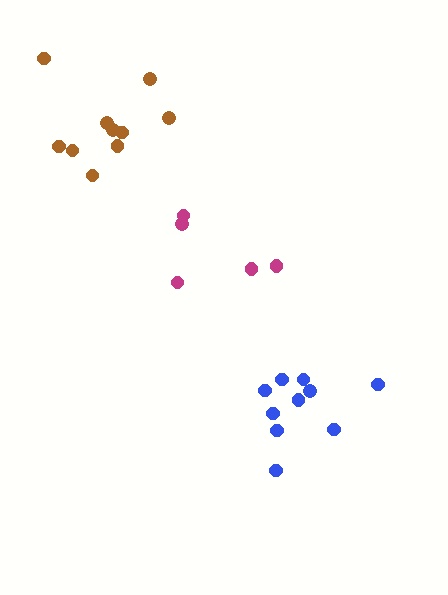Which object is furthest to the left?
The brown cluster is leftmost.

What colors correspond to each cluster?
The clusters are colored: brown, magenta, blue.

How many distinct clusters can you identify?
There are 3 distinct clusters.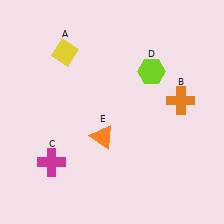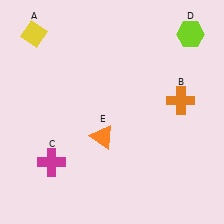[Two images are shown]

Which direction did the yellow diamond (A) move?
The yellow diamond (A) moved left.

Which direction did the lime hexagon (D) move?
The lime hexagon (D) moved right.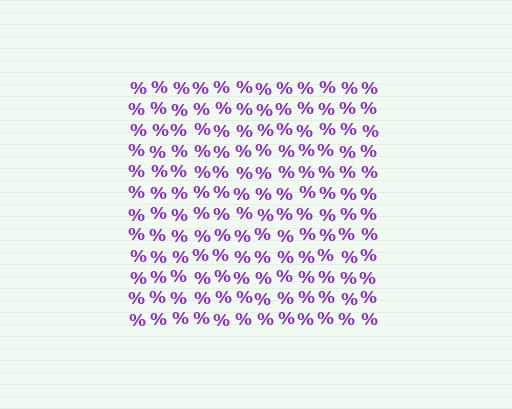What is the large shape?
The large shape is a square.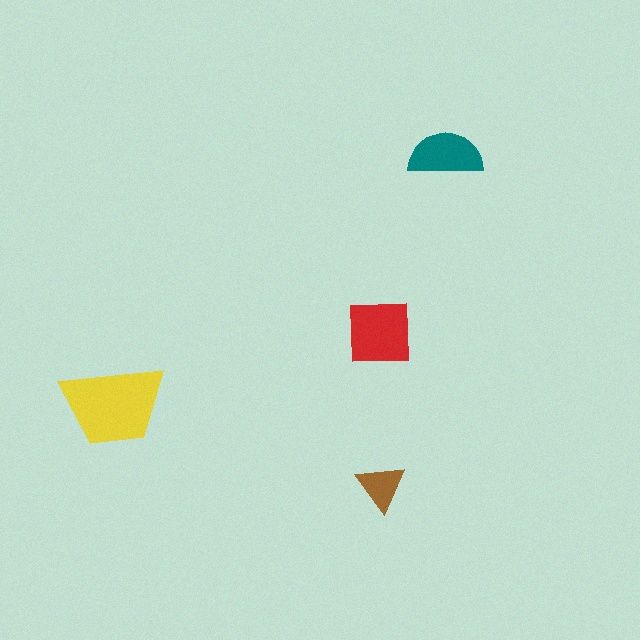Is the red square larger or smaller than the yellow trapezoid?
Smaller.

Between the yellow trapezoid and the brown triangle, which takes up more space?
The yellow trapezoid.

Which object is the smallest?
The brown triangle.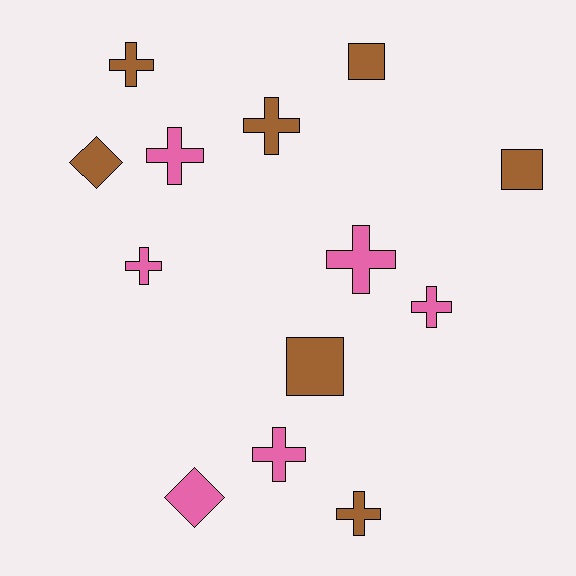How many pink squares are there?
There are no pink squares.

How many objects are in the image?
There are 13 objects.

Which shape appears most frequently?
Cross, with 8 objects.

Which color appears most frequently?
Brown, with 7 objects.